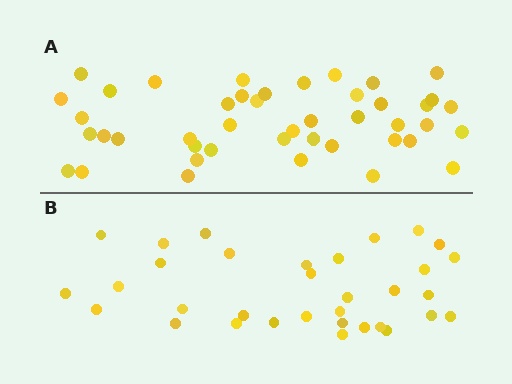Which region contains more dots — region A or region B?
Region A (the top region) has more dots.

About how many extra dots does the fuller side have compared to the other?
Region A has roughly 12 or so more dots than region B.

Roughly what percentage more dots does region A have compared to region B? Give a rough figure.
About 35% more.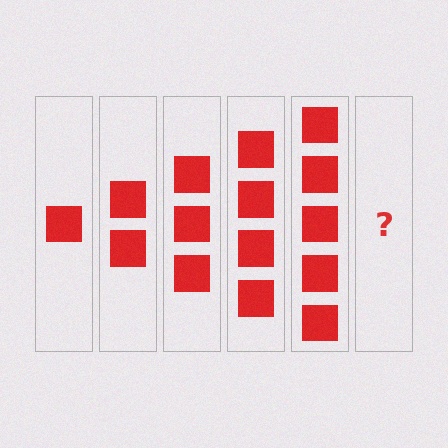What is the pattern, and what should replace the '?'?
The pattern is that each step adds one more square. The '?' should be 6 squares.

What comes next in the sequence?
The next element should be 6 squares.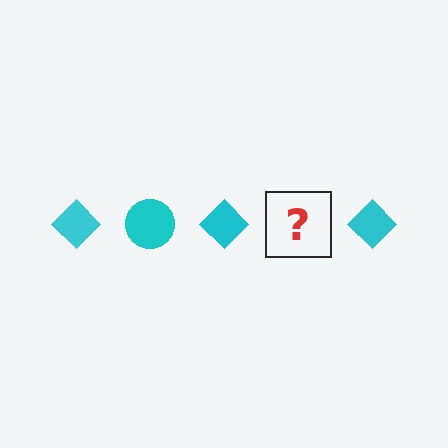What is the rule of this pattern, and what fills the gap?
The rule is that the pattern cycles through diamond, circle shapes in cyan. The gap should be filled with a cyan circle.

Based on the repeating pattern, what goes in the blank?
The blank should be a cyan circle.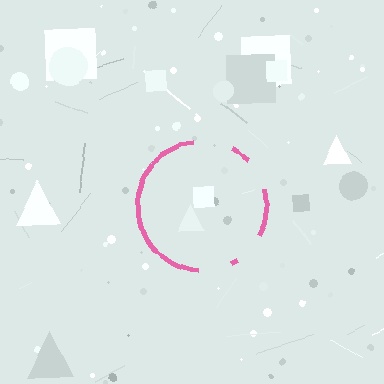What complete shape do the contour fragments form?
The contour fragments form a circle.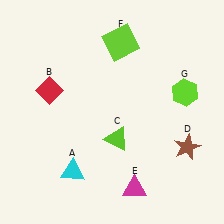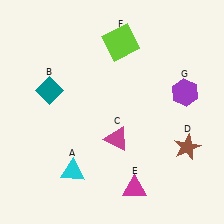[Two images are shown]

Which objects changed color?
B changed from red to teal. C changed from lime to magenta. G changed from lime to purple.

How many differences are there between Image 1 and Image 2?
There are 3 differences between the two images.